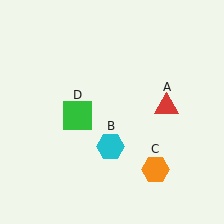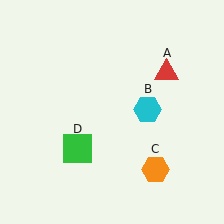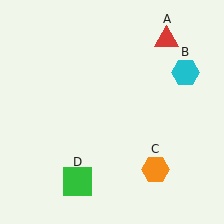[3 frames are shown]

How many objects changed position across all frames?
3 objects changed position: red triangle (object A), cyan hexagon (object B), green square (object D).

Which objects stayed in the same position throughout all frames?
Orange hexagon (object C) remained stationary.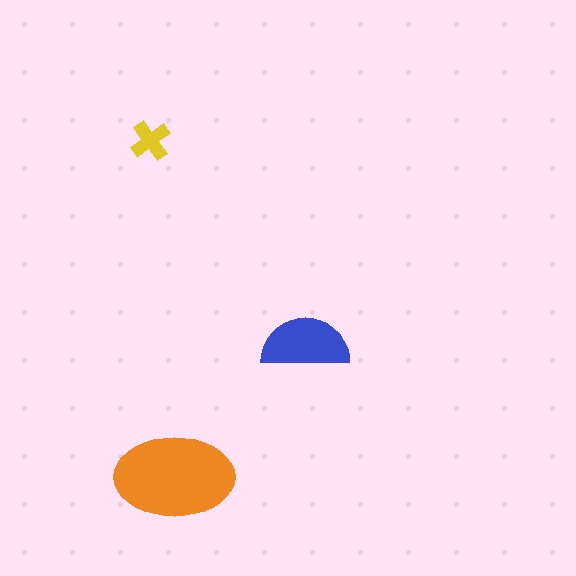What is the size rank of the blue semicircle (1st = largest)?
2nd.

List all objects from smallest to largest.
The yellow cross, the blue semicircle, the orange ellipse.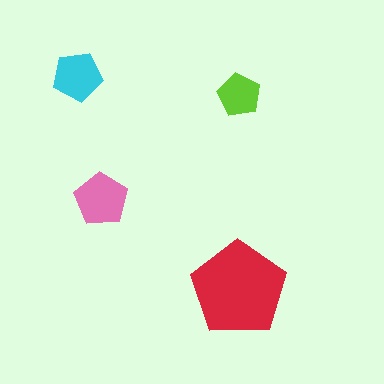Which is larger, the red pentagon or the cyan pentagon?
The red one.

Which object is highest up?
The cyan pentagon is topmost.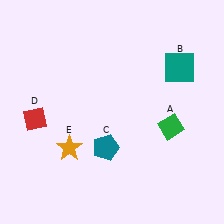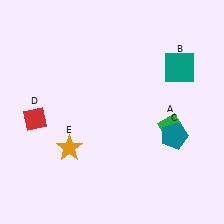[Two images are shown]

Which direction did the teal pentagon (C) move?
The teal pentagon (C) moved right.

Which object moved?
The teal pentagon (C) moved right.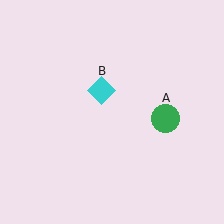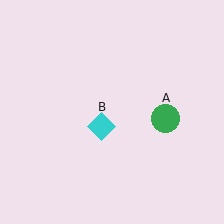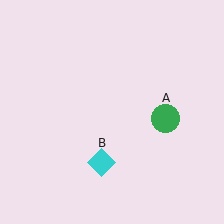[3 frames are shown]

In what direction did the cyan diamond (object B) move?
The cyan diamond (object B) moved down.